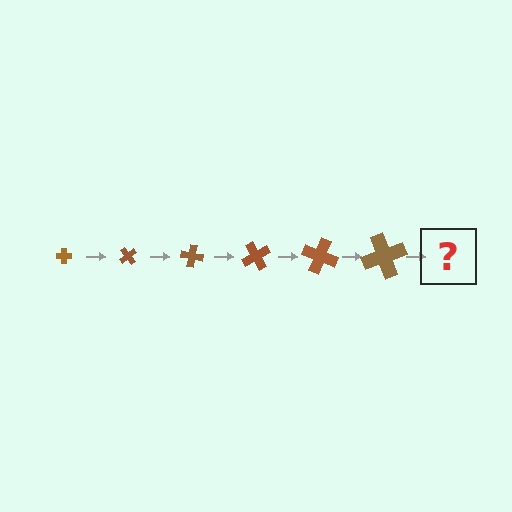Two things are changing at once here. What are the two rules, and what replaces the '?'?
The two rules are that the cross grows larger each step and it rotates 50 degrees each step. The '?' should be a cross, larger than the previous one and rotated 300 degrees from the start.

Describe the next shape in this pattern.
It should be a cross, larger than the previous one and rotated 300 degrees from the start.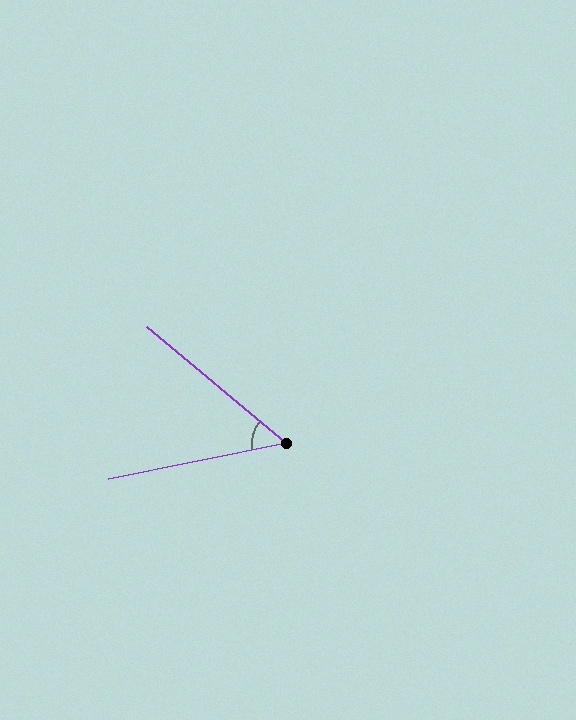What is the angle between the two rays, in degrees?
Approximately 51 degrees.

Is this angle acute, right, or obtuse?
It is acute.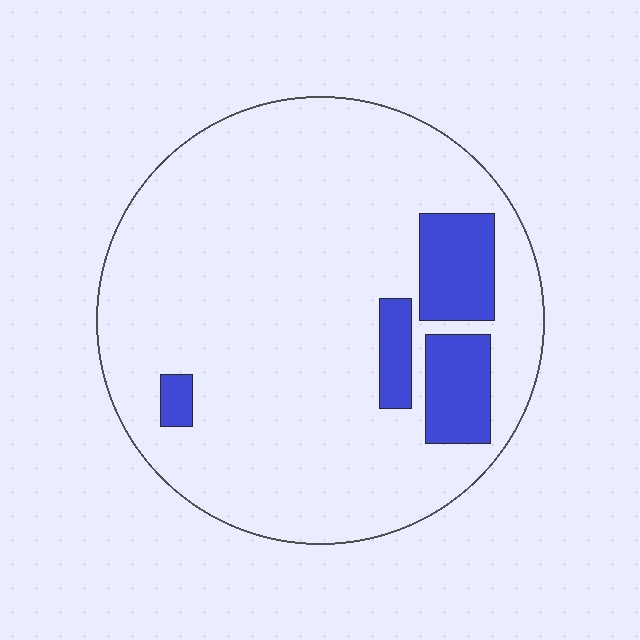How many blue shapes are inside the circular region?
4.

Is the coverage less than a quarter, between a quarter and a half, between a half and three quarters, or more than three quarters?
Less than a quarter.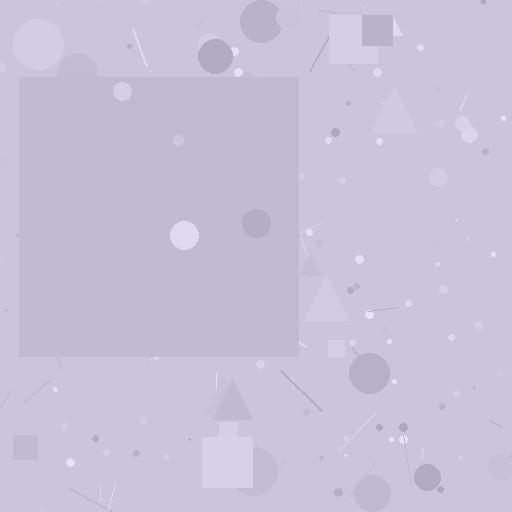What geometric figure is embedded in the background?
A square is embedded in the background.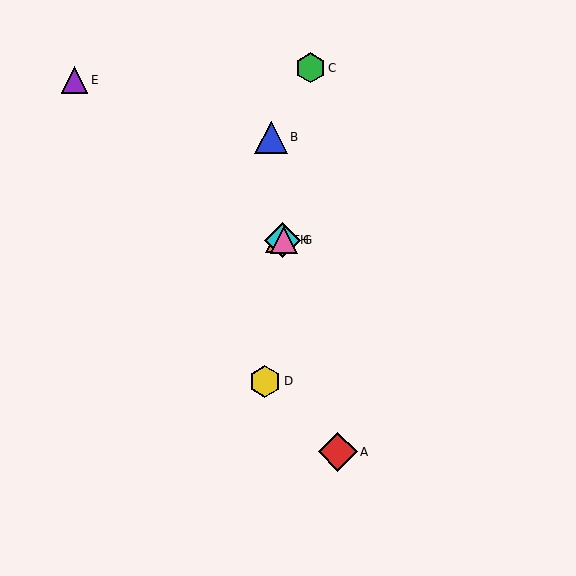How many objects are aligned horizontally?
3 objects (F, G, H) are aligned horizontally.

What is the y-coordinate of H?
Object H is at y≈240.